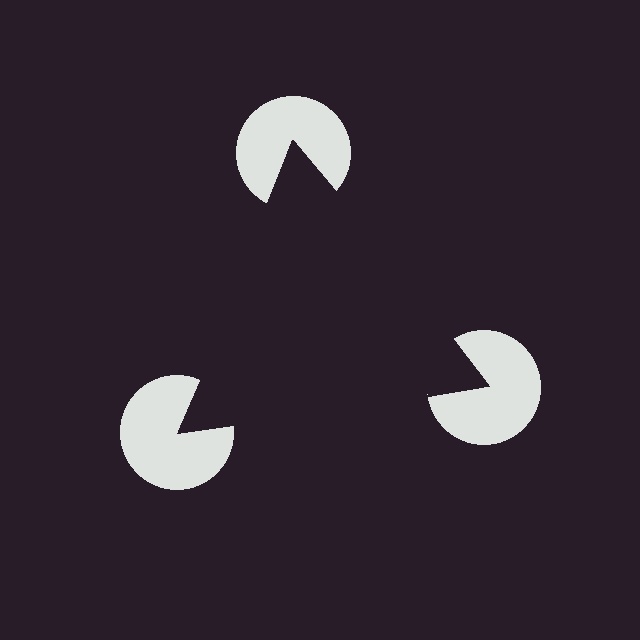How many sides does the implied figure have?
3 sides.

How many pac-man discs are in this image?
There are 3 — one at each vertex of the illusory triangle.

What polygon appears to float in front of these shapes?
An illusory triangle — its edges are inferred from the aligned wedge cuts in the pac-man discs, not physically drawn.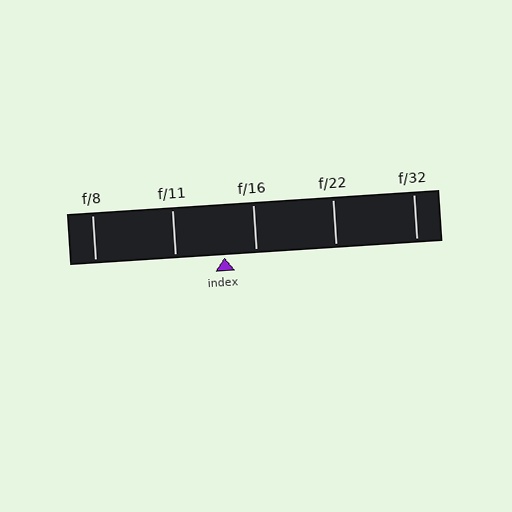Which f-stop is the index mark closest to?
The index mark is closest to f/16.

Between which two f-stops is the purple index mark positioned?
The index mark is between f/11 and f/16.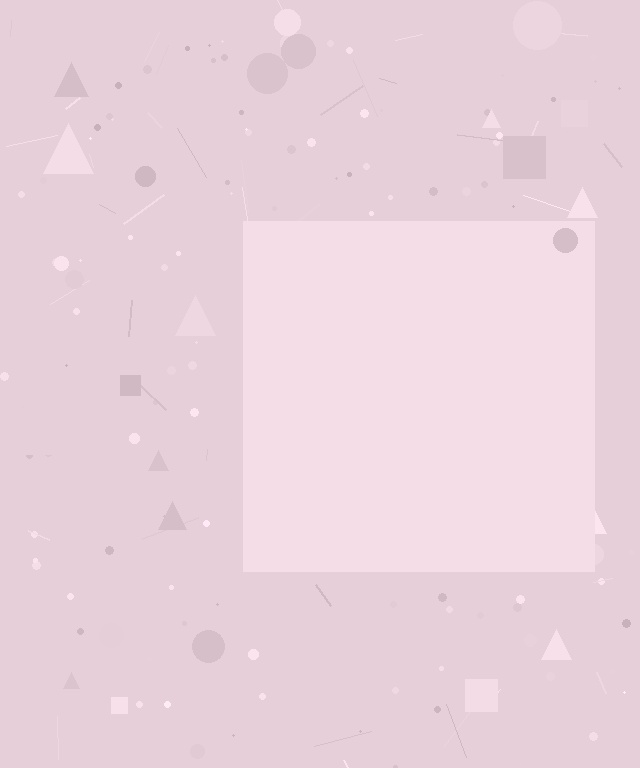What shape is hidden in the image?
A square is hidden in the image.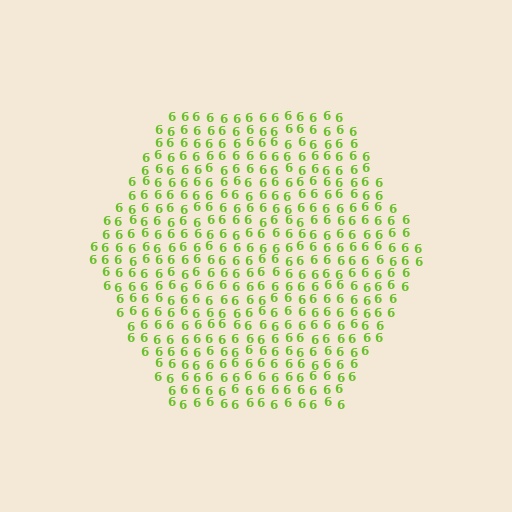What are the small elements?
The small elements are digit 6's.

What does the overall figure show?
The overall figure shows a hexagon.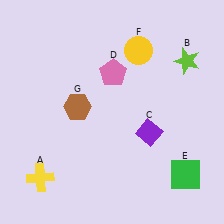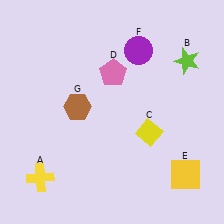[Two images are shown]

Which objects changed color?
C changed from purple to yellow. E changed from green to yellow. F changed from yellow to purple.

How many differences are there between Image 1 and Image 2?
There are 3 differences between the two images.